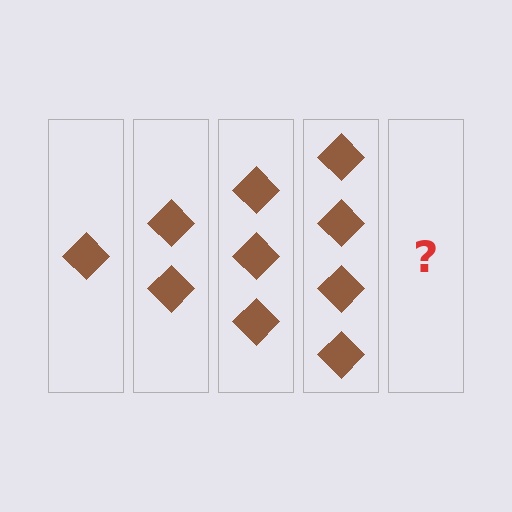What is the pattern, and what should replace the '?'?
The pattern is that each step adds one more diamond. The '?' should be 5 diamonds.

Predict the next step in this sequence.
The next step is 5 diamonds.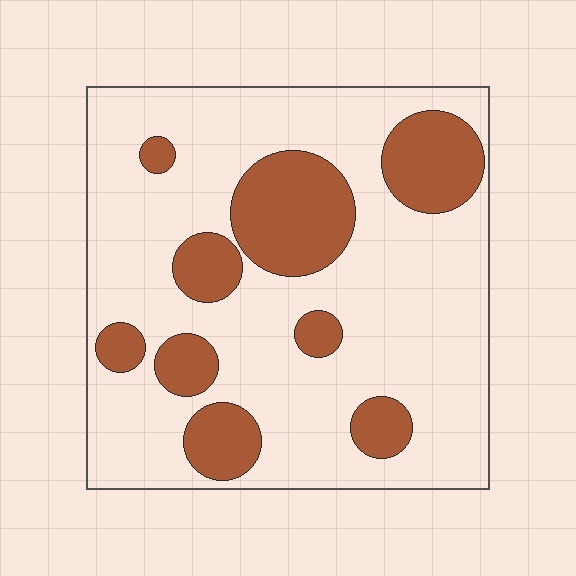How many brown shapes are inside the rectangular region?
9.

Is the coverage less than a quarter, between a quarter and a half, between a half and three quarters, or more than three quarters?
Between a quarter and a half.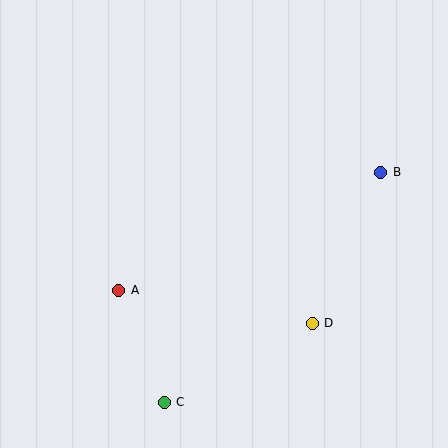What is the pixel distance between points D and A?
The distance between D and A is 197 pixels.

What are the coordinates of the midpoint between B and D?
The midpoint between B and D is at (347, 248).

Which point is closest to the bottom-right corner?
Point D is closest to the bottom-right corner.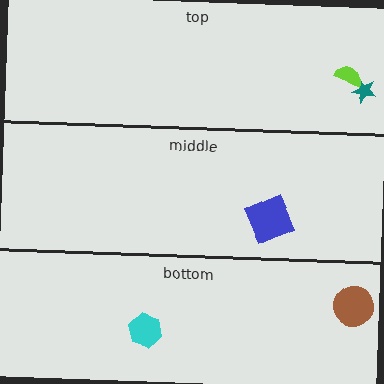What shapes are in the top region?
The teal star, the lime semicircle.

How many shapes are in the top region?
2.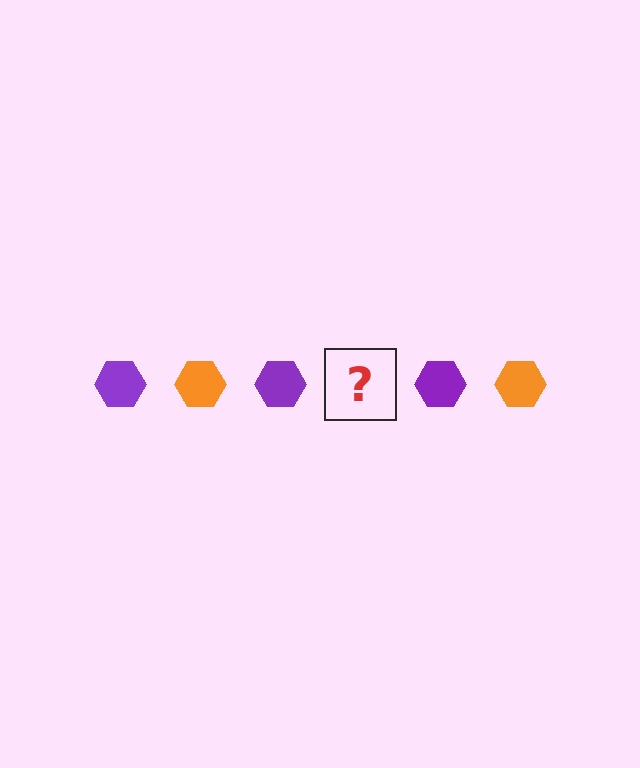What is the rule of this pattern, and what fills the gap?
The rule is that the pattern cycles through purple, orange hexagons. The gap should be filled with an orange hexagon.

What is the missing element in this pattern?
The missing element is an orange hexagon.